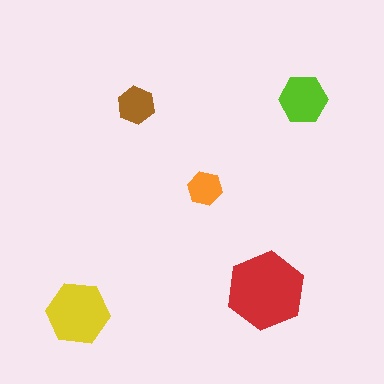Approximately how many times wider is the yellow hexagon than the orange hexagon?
About 2 times wider.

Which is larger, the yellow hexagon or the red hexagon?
The red one.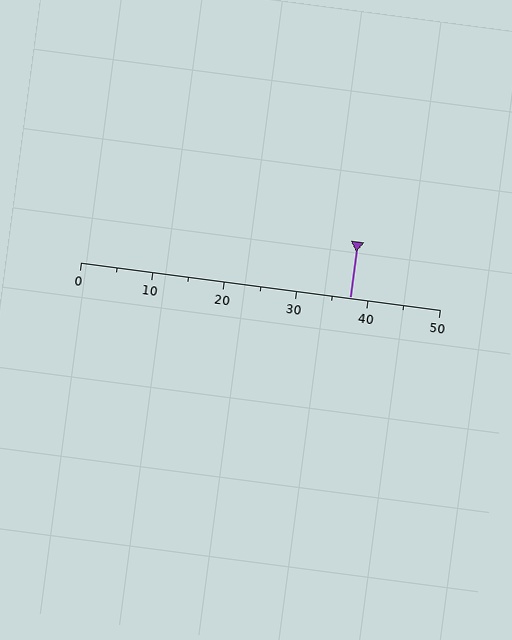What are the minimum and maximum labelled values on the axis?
The axis runs from 0 to 50.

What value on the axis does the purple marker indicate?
The marker indicates approximately 37.5.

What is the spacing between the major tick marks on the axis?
The major ticks are spaced 10 apart.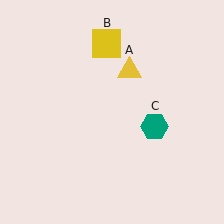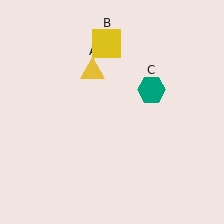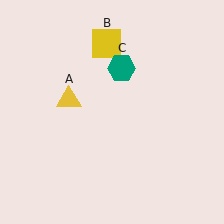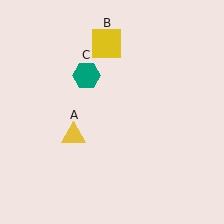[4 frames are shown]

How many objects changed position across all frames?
2 objects changed position: yellow triangle (object A), teal hexagon (object C).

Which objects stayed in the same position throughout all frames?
Yellow square (object B) remained stationary.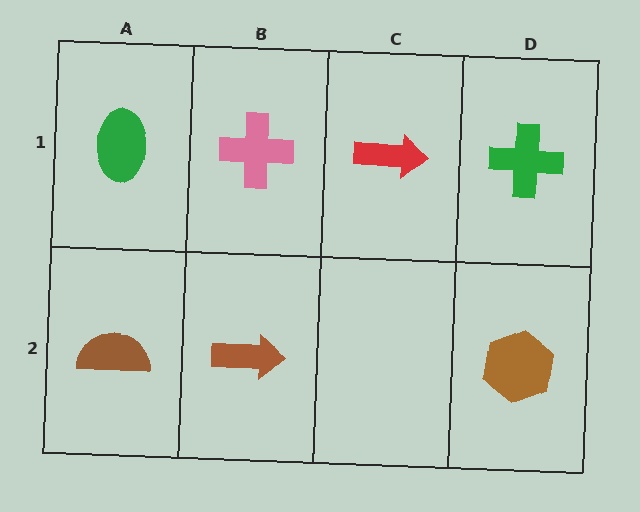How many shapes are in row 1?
4 shapes.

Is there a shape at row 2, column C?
No, that cell is empty.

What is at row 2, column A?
A brown semicircle.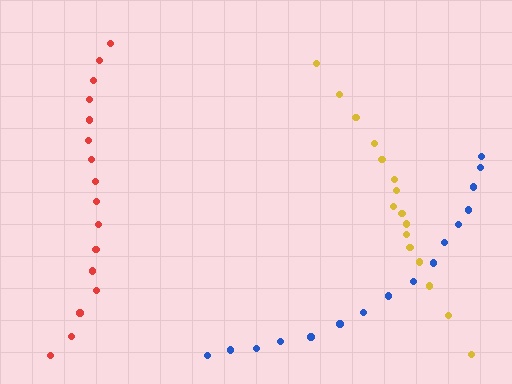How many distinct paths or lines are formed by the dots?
There are 3 distinct paths.